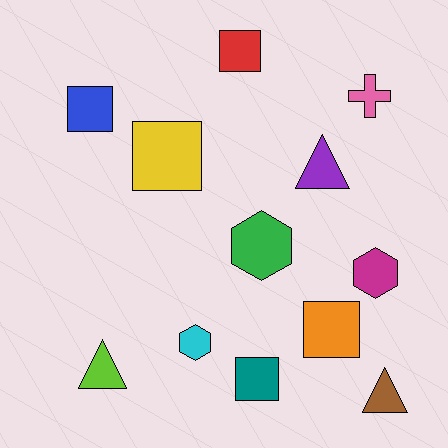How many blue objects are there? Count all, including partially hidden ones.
There is 1 blue object.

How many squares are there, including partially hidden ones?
There are 5 squares.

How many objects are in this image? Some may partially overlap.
There are 12 objects.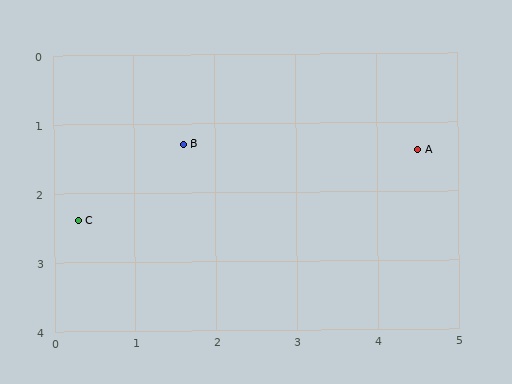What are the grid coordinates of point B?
Point B is at approximately (1.6, 1.3).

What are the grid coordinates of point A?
Point A is at approximately (4.5, 1.4).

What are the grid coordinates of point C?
Point C is at approximately (0.3, 2.4).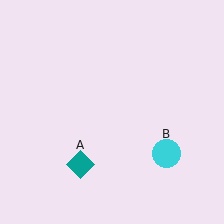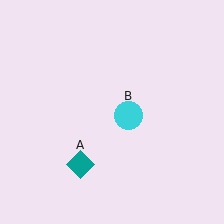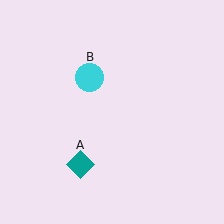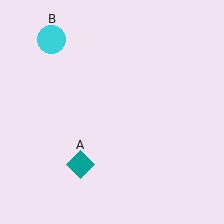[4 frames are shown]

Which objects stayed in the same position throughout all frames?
Teal diamond (object A) remained stationary.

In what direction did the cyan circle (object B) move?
The cyan circle (object B) moved up and to the left.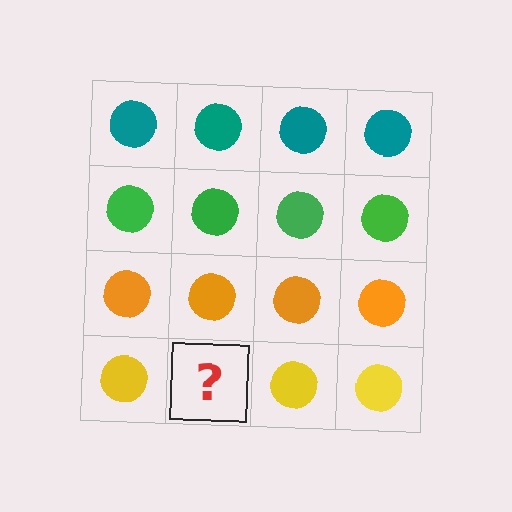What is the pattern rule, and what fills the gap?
The rule is that each row has a consistent color. The gap should be filled with a yellow circle.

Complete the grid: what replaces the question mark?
The question mark should be replaced with a yellow circle.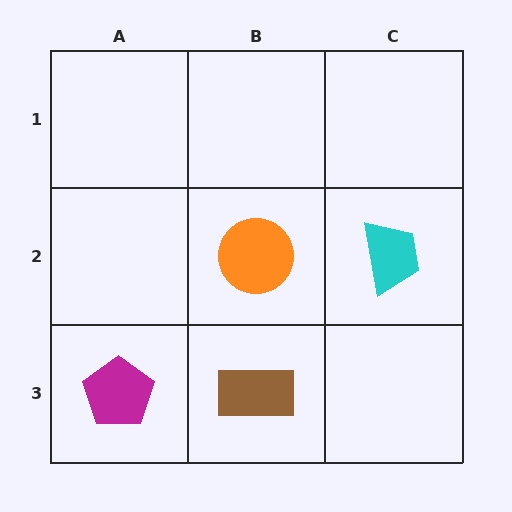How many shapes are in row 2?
2 shapes.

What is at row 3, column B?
A brown rectangle.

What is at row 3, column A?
A magenta pentagon.